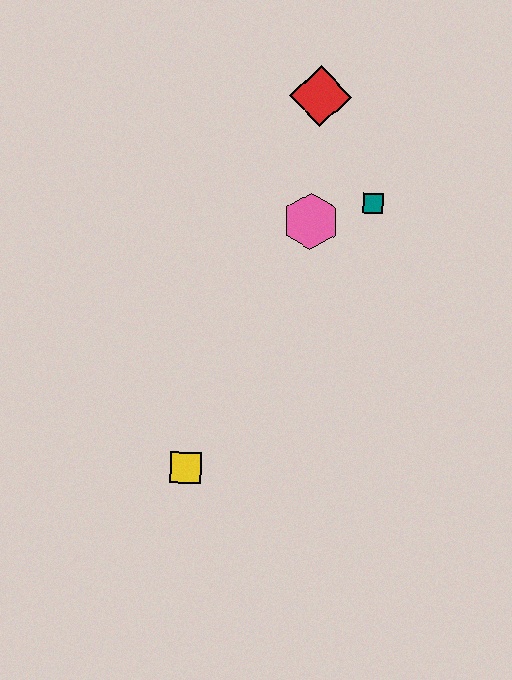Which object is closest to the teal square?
The pink hexagon is closest to the teal square.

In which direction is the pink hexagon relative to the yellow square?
The pink hexagon is above the yellow square.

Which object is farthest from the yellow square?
The red diamond is farthest from the yellow square.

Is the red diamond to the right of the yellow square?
Yes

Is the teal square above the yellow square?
Yes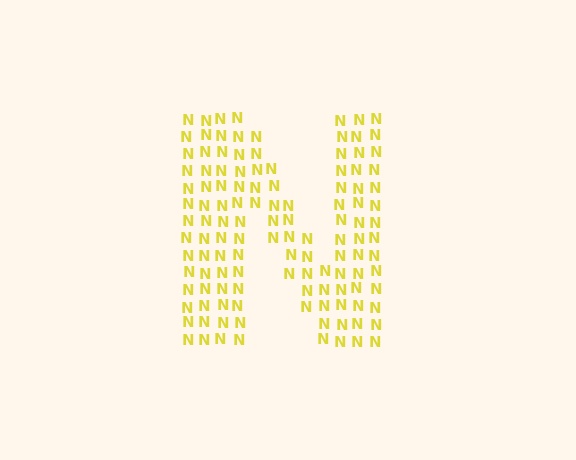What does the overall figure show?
The overall figure shows the letter N.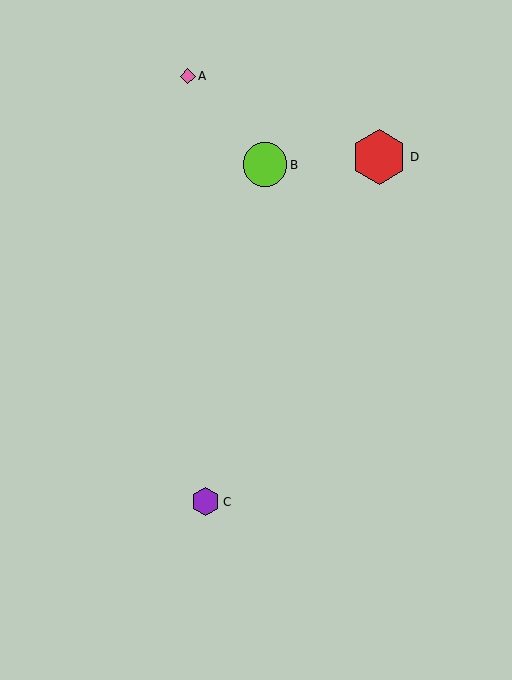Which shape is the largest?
The red hexagon (labeled D) is the largest.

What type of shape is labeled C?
Shape C is a purple hexagon.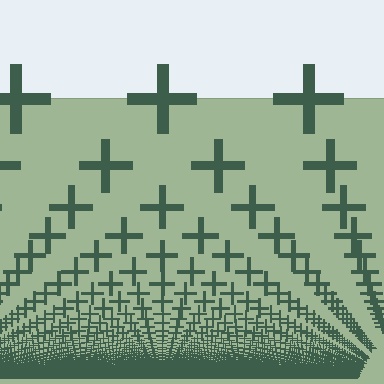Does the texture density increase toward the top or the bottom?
Density increases toward the bottom.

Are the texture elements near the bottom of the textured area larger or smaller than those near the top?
Smaller. The gradient is inverted — elements near the bottom are smaller and denser.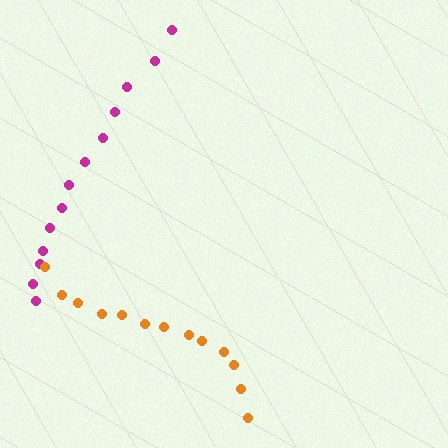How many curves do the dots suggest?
There are 2 distinct paths.